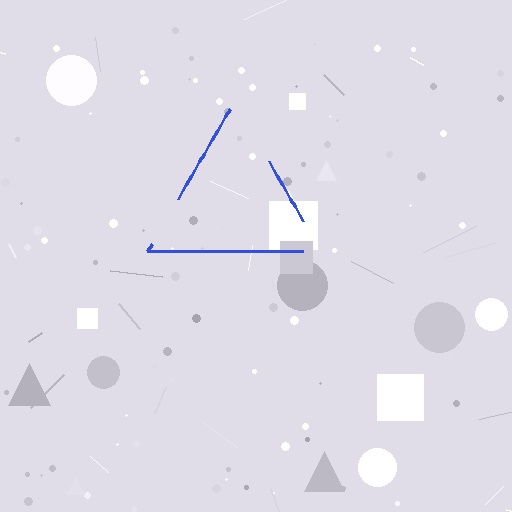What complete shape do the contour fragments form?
The contour fragments form a triangle.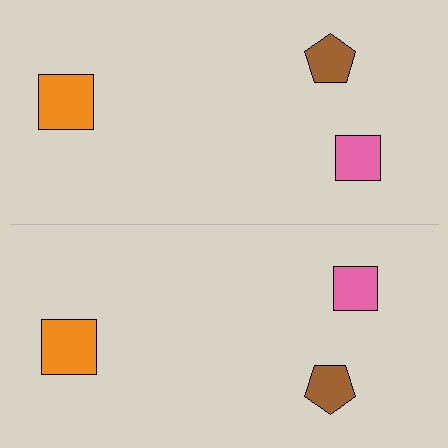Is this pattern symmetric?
Yes, this pattern has bilateral (reflection) symmetry.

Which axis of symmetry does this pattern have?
The pattern has a horizontal axis of symmetry running through the center of the image.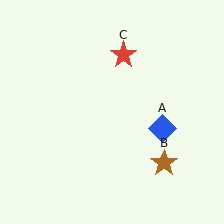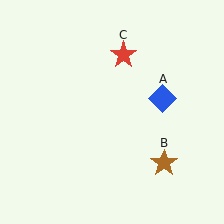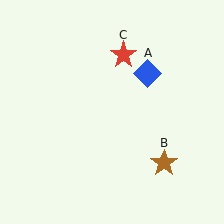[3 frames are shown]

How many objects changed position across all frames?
1 object changed position: blue diamond (object A).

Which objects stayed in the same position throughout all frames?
Brown star (object B) and red star (object C) remained stationary.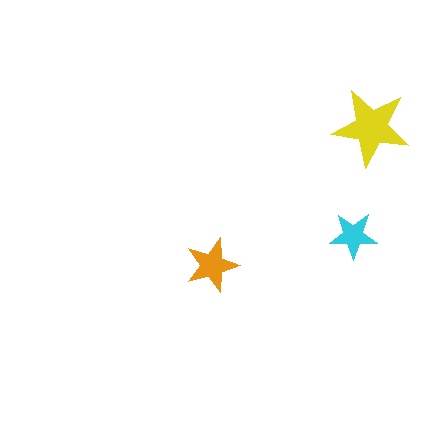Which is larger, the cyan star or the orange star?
The orange one.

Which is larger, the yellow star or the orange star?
The yellow one.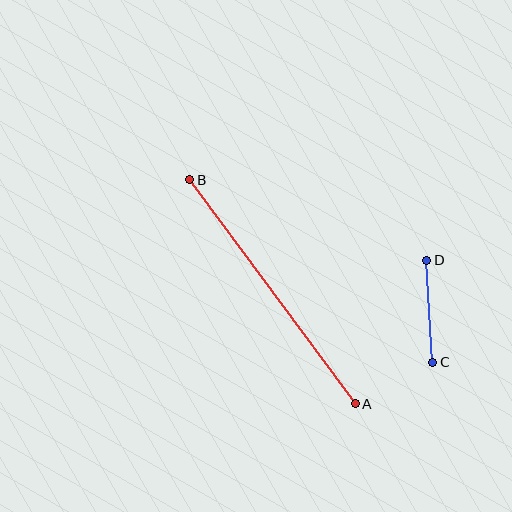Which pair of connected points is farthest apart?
Points A and B are farthest apart.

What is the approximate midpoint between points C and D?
The midpoint is at approximately (430, 311) pixels.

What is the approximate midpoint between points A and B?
The midpoint is at approximately (273, 292) pixels.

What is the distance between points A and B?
The distance is approximately 278 pixels.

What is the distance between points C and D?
The distance is approximately 102 pixels.